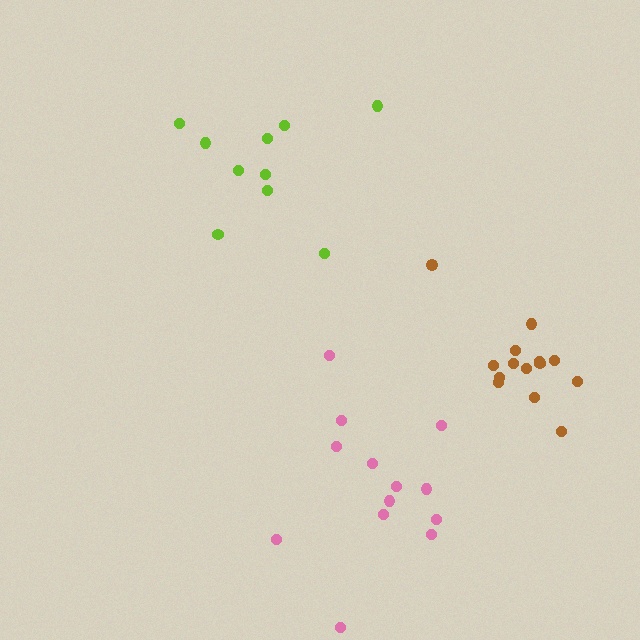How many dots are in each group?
Group 1: 13 dots, Group 2: 10 dots, Group 3: 14 dots (37 total).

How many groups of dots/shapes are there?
There are 3 groups.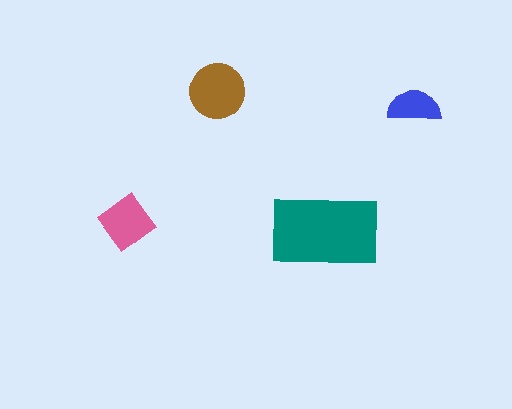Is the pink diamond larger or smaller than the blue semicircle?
Larger.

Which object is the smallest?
The blue semicircle.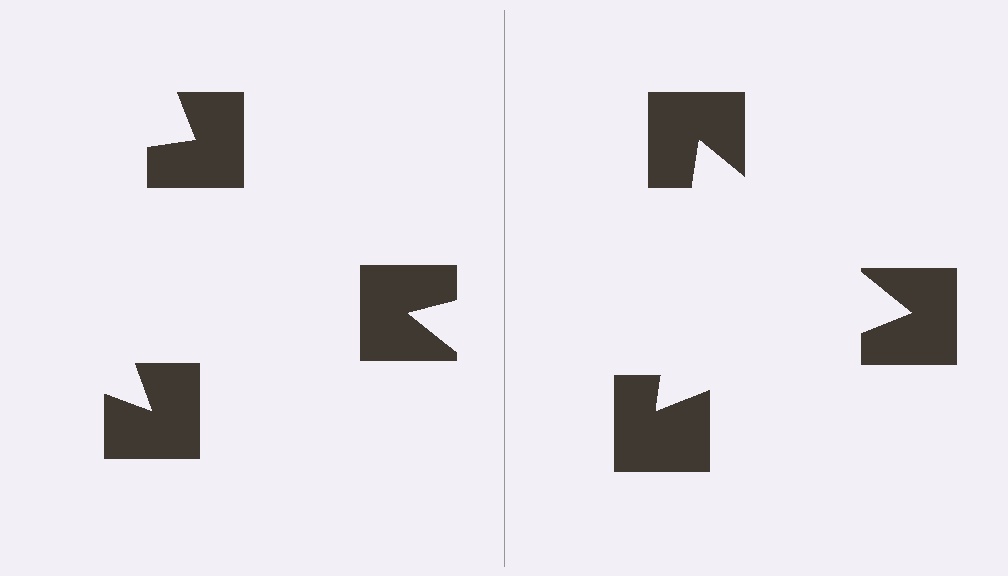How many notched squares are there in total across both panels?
6 — 3 on each side.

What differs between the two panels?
The notched squares are positioned identically on both sides; only the wedge orientations differ. On the right they align to a triangle; on the left they are misaligned.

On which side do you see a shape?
An illusory triangle appears on the right side. On the left side the wedge cuts are rotated, so no coherent shape forms.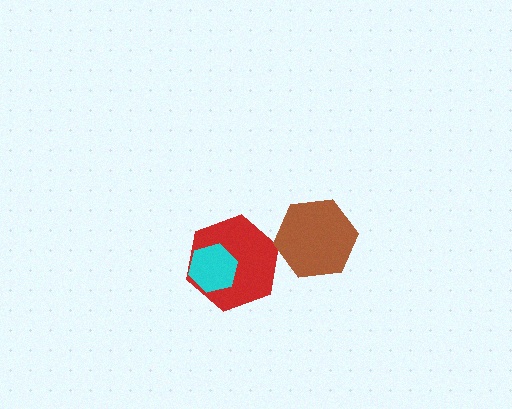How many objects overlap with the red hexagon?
1 object overlaps with the red hexagon.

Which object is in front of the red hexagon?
The cyan hexagon is in front of the red hexagon.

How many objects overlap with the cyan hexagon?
1 object overlaps with the cyan hexagon.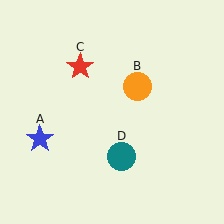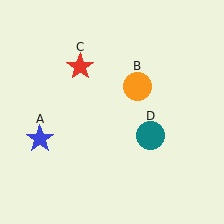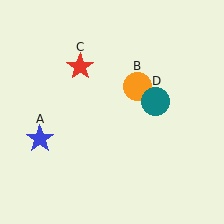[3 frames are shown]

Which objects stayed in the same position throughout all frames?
Blue star (object A) and orange circle (object B) and red star (object C) remained stationary.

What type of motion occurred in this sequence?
The teal circle (object D) rotated counterclockwise around the center of the scene.